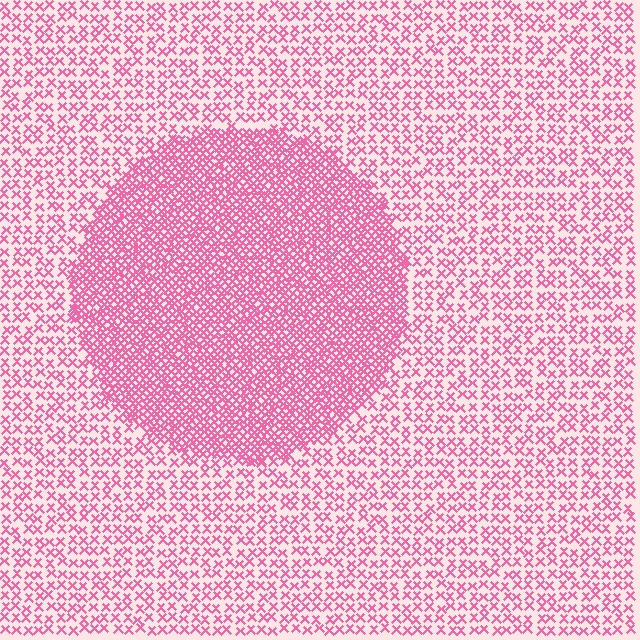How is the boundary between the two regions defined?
The boundary is defined by a change in element density (approximately 2.4x ratio). All elements are the same color, size, and shape.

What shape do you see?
I see a circle.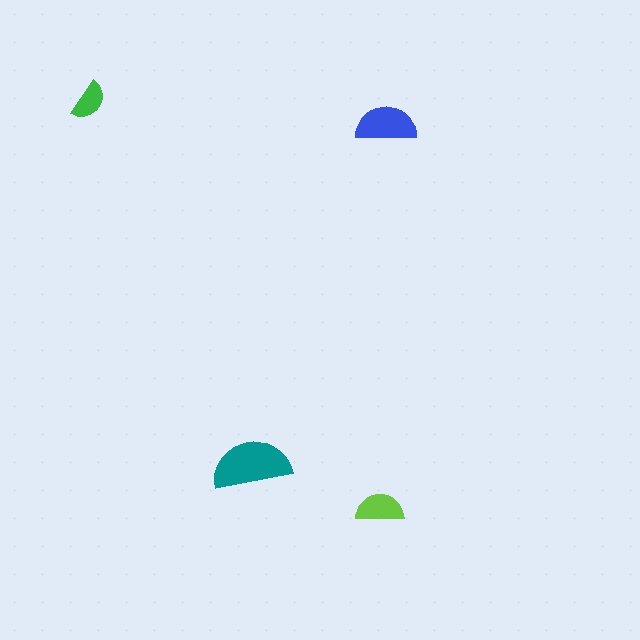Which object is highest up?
The green semicircle is topmost.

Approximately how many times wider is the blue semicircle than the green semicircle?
About 1.5 times wider.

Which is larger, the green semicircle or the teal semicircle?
The teal one.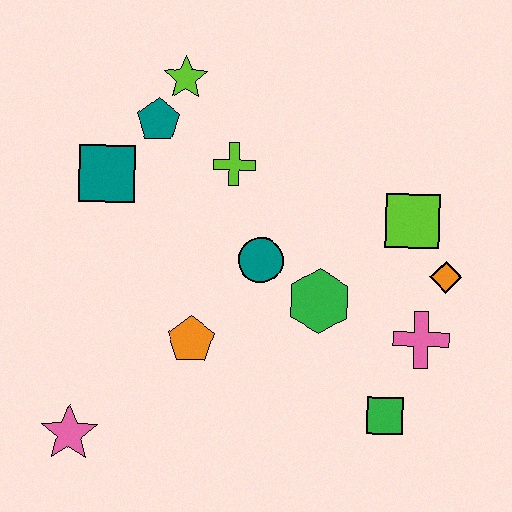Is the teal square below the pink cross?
No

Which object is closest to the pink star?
The orange pentagon is closest to the pink star.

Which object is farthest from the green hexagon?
The pink star is farthest from the green hexagon.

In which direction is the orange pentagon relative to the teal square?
The orange pentagon is below the teal square.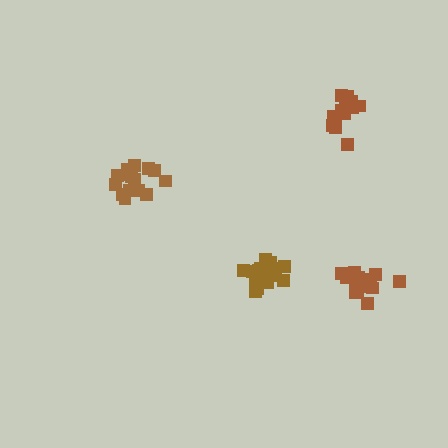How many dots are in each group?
Group 1: 17 dots, Group 2: 16 dots, Group 3: 19 dots, Group 4: 13 dots (65 total).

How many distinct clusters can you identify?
There are 4 distinct clusters.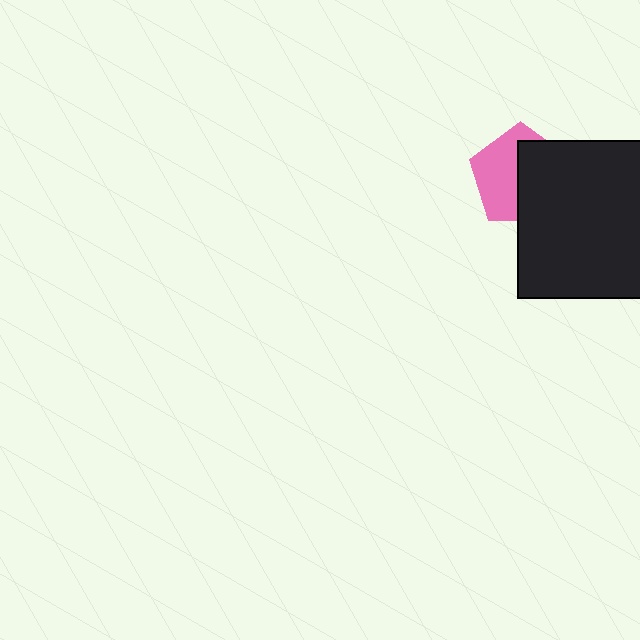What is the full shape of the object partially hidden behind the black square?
The partially hidden object is a pink pentagon.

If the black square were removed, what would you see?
You would see the complete pink pentagon.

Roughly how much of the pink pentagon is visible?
About half of it is visible (roughly 49%).